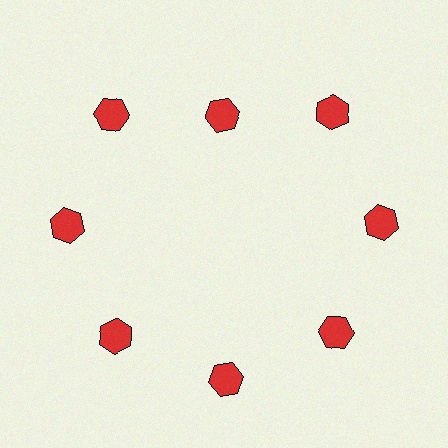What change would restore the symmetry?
The symmetry would be restored by moving it outward, back onto the ring so that all 8 hexagons sit at equal angles and equal distance from the center.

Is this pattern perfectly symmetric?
No. The 8 red hexagons are arranged in a ring, but one element near the 12 o'clock position is pulled inward toward the center, breaking the 8-fold rotational symmetry.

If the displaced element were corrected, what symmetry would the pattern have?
It would have 8-fold rotational symmetry — the pattern would map onto itself every 45 degrees.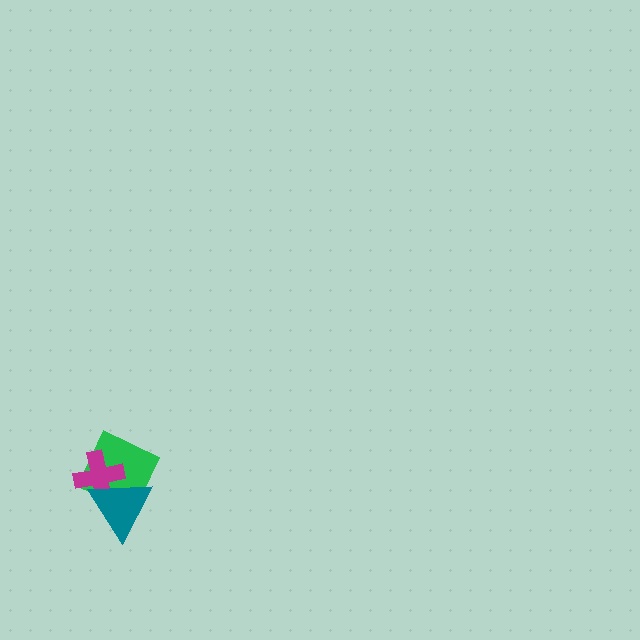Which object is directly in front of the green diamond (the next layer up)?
The magenta cross is directly in front of the green diamond.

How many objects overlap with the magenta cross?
2 objects overlap with the magenta cross.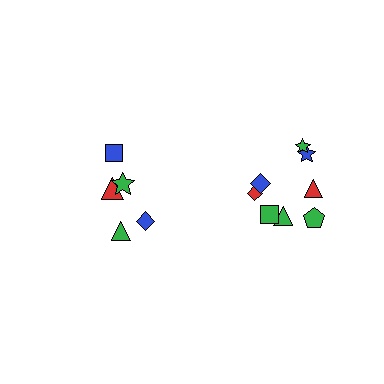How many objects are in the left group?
There are 5 objects.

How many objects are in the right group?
There are 8 objects.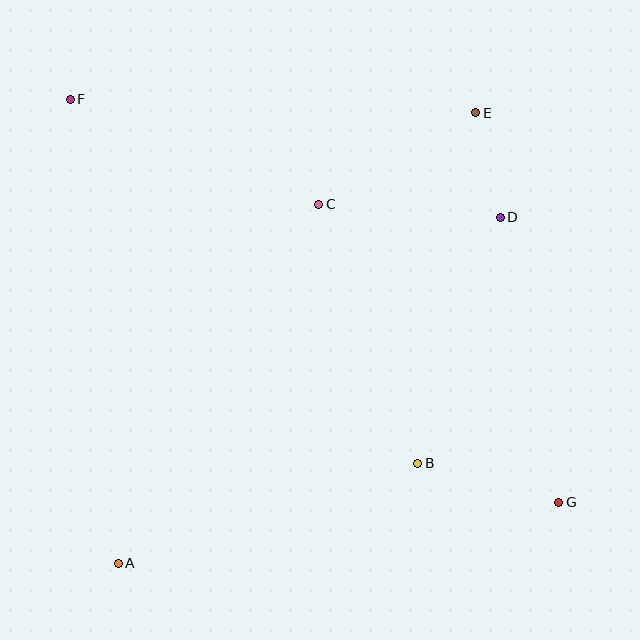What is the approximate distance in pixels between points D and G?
The distance between D and G is approximately 291 pixels.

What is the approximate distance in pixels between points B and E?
The distance between B and E is approximately 355 pixels.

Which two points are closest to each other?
Points D and E are closest to each other.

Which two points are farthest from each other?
Points F and G are farthest from each other.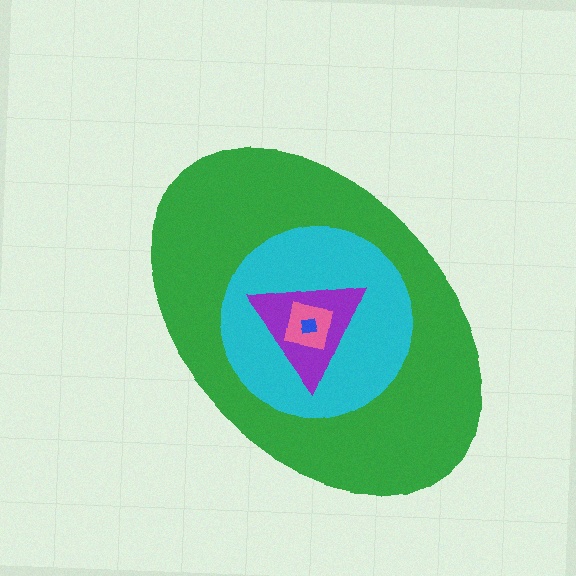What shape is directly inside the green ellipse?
The cyan circle.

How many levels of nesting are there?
5.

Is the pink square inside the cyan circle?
Yes.